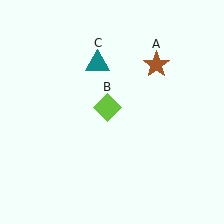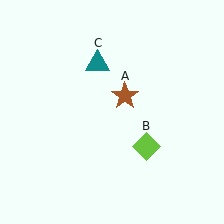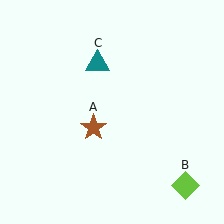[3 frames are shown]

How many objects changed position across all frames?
2 objects changed position: brown star (object A), lime diamond (object B).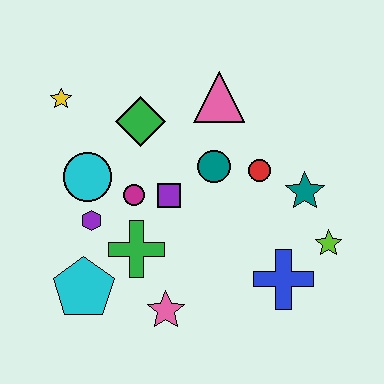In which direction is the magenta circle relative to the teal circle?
The magenta circle is to the left of the teal circle.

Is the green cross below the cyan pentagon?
No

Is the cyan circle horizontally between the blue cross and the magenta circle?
No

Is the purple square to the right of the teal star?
No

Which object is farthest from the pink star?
The yellow star is farthest from the pink star.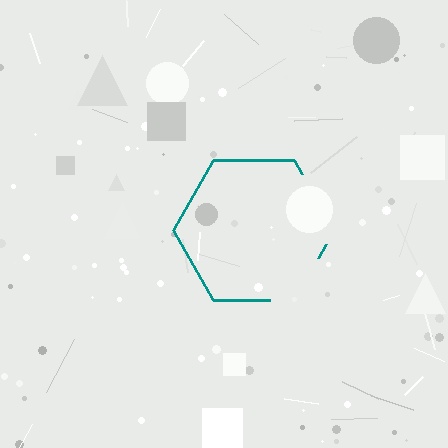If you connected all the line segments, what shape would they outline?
They would outline a hexagon.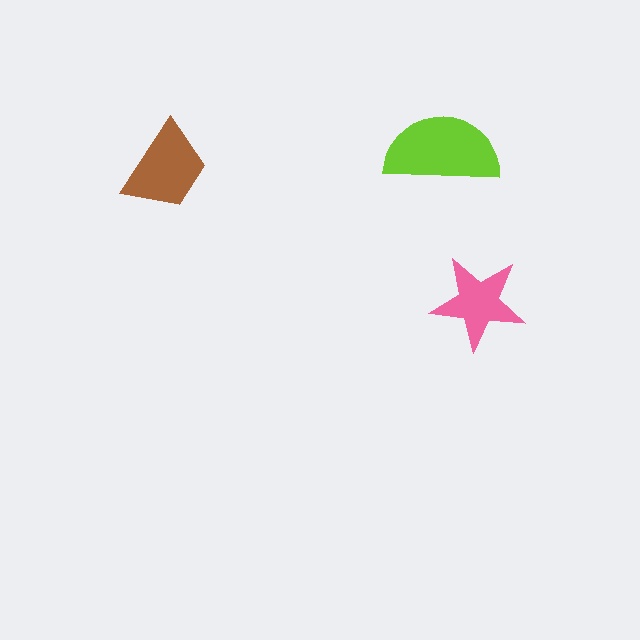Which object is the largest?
The lime semicircle.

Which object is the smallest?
The pink star.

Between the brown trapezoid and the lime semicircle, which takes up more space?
The lime semicircle.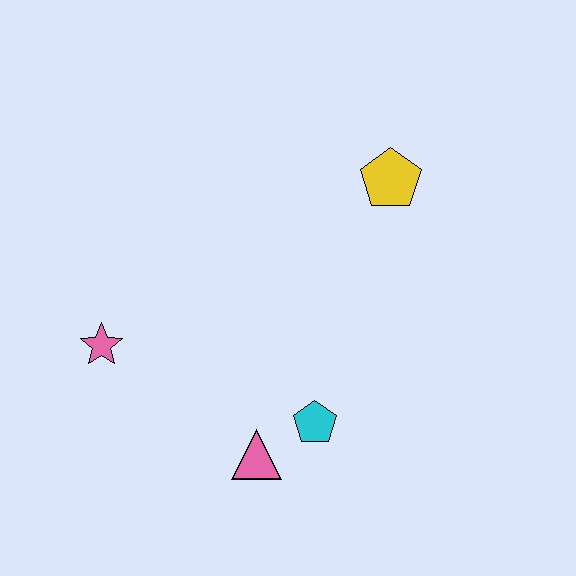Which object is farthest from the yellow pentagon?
The pink star is farthest from the yellow pentagon.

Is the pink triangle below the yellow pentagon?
Yes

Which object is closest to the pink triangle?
The cyan pentagon is closest to the pink triangle.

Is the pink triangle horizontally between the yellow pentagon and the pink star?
Yes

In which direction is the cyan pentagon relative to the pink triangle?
The cyan pentagon is to the right of the pink triangle.